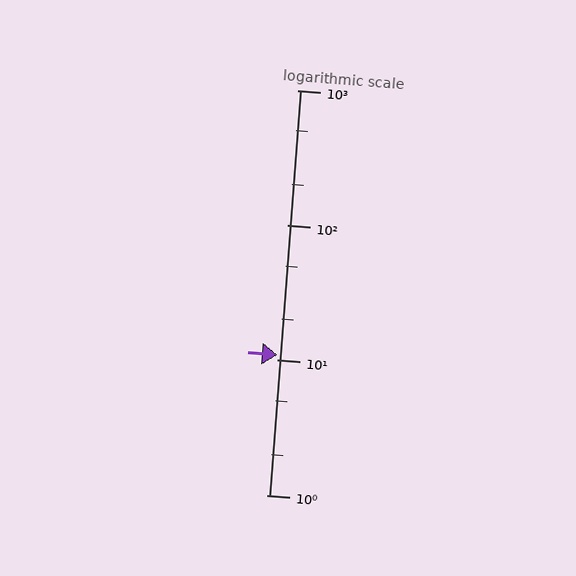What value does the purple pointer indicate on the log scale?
The pointer indicates approximately 11.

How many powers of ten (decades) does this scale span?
The scale spans 3 decades, from 1 to 1000.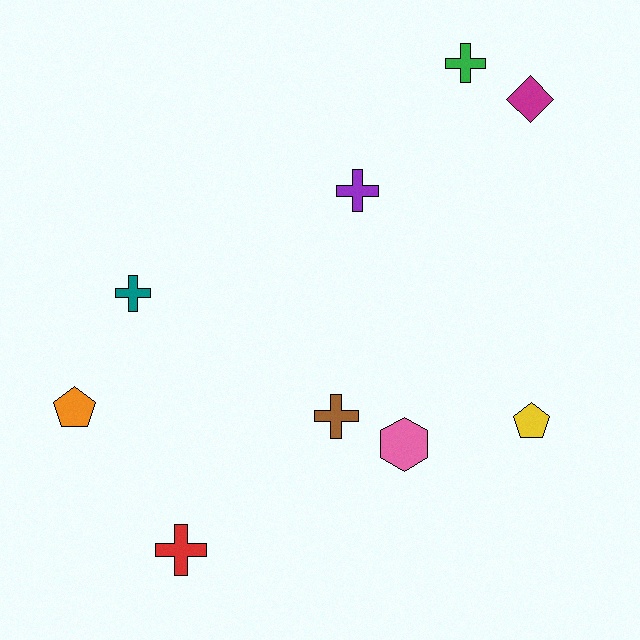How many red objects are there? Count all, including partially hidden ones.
There is 1 red object.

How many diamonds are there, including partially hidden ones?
There is 1 diamond.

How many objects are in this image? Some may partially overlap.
There are 9 objects.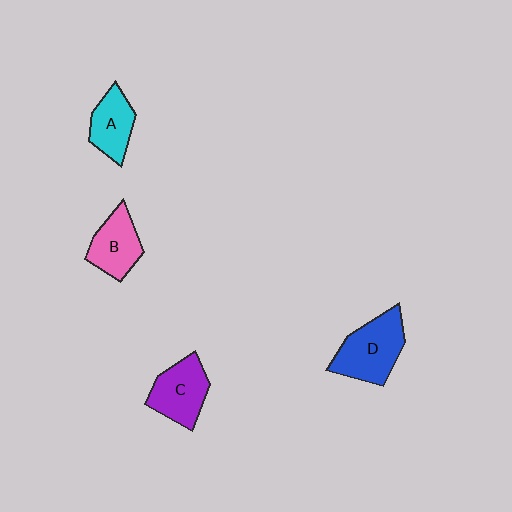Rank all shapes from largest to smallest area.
From largest to smallest: D (blue), C (purple), B (pink), A (cyan).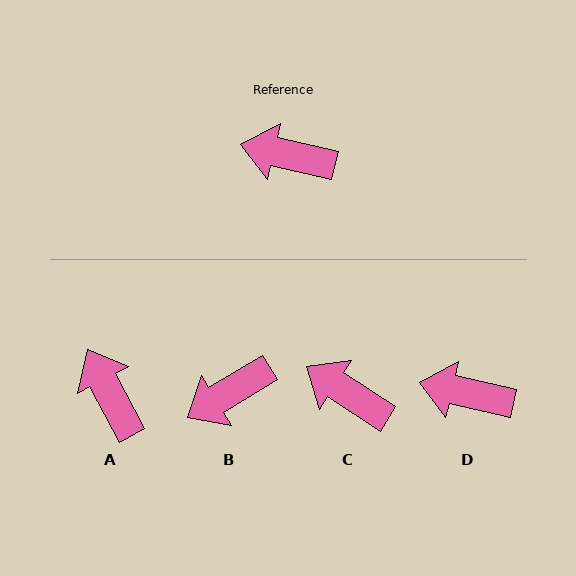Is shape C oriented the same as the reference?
No, it is off by about 20 degrees.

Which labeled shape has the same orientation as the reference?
D.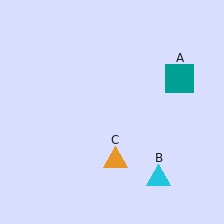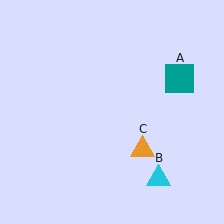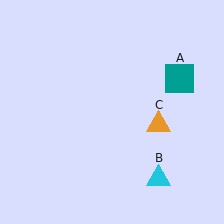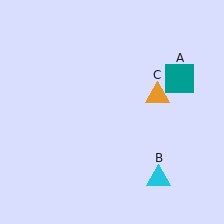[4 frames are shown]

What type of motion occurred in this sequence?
The orange triangle (object C) rotated counterclockwise around the center of the scene.